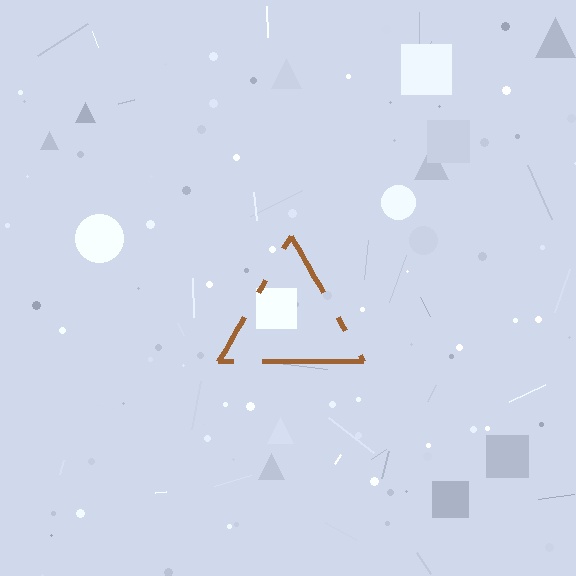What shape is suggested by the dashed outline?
The dashed outline suggests a triangle.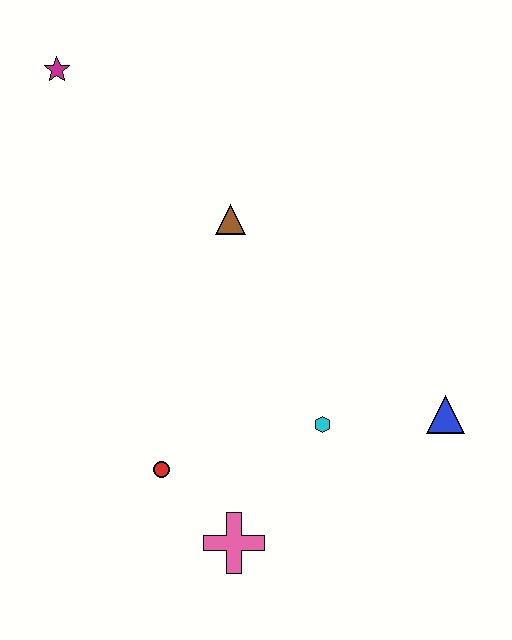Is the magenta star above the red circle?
Yes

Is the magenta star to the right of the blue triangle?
No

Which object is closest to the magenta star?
The brown triangle is closest to the magenta star.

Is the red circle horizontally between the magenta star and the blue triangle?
Yes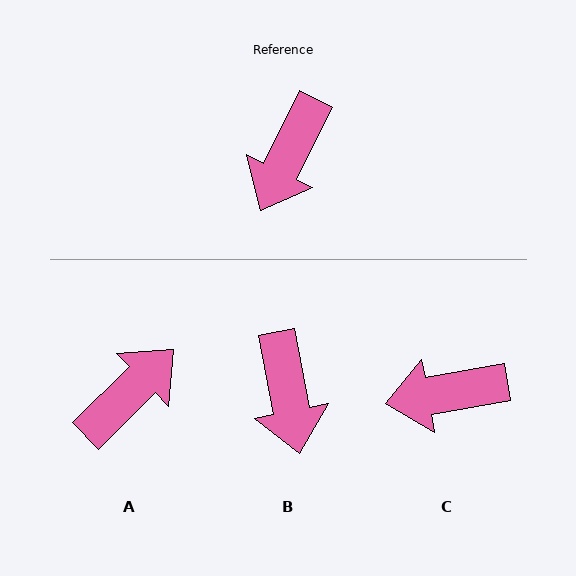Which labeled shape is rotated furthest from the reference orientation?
A, about 161 degrees away.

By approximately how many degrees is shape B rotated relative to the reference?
Approximately 37 degrees counter-clockwise.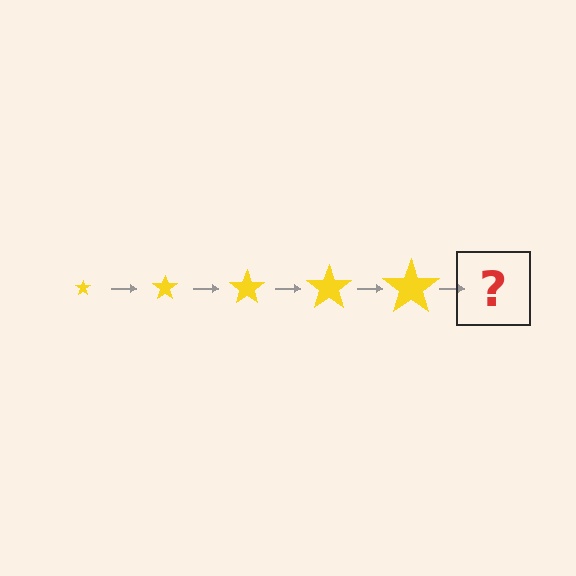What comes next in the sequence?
The next element should be a yellow star, larger than the previous one.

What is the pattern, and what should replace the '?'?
The pattern is that the star gets progressively larger each step. The '?' should be a yellow star, larger than the previous one.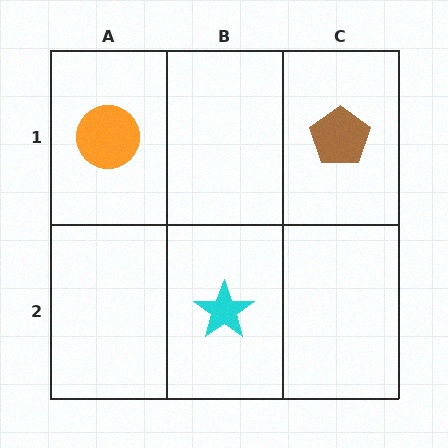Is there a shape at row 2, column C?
No, that cell is empty.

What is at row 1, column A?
An orange circle.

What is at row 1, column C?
A brown pentagon.